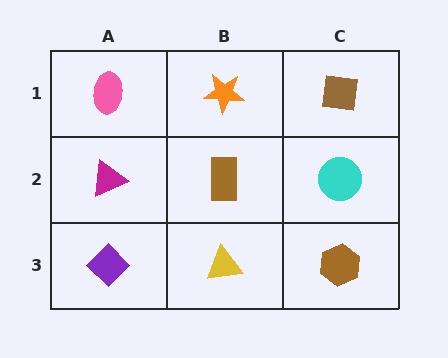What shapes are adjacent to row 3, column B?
A brown rectangle (row 2, column B), a purple diamond (row 3, column A), a brown hexagon (row 3, column C).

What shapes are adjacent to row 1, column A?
A magenta triangle (row 2, column A), an orange star (row 1, column B).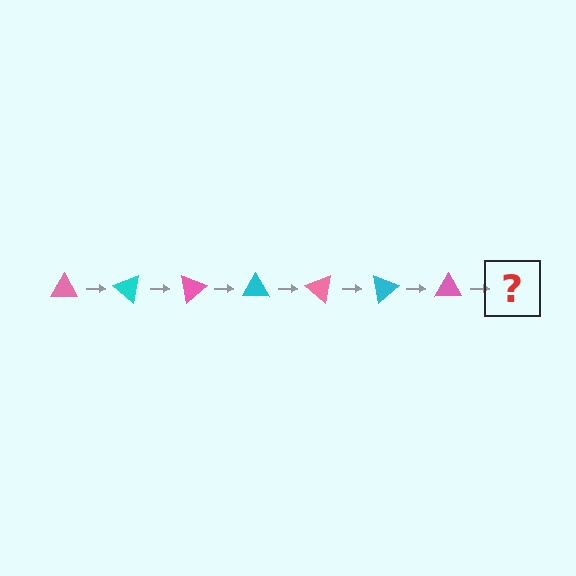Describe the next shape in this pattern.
It should be a cyan triangle, rotated 280 degrees from the start.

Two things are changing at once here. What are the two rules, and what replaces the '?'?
The two rules are that it rotates 40 degrees each step and the color cycles through pink and cyan. The '?' should be a cyan triangle, rotated 280 degrees from the start.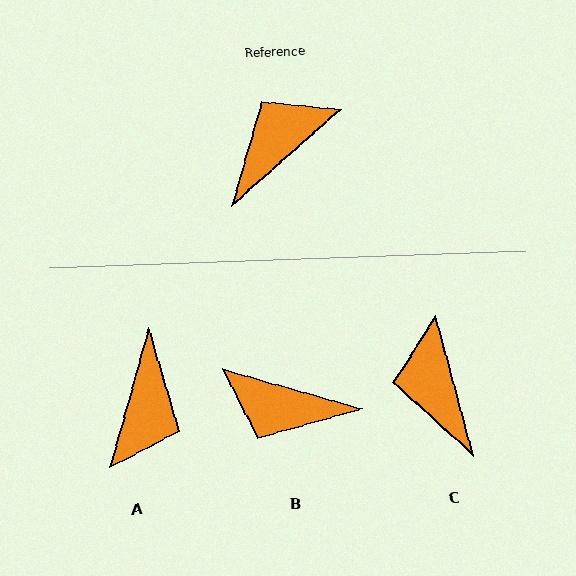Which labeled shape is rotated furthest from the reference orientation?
A, about 147 degrees away.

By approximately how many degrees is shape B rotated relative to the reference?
Approximately 123 degrees counter-clockwise.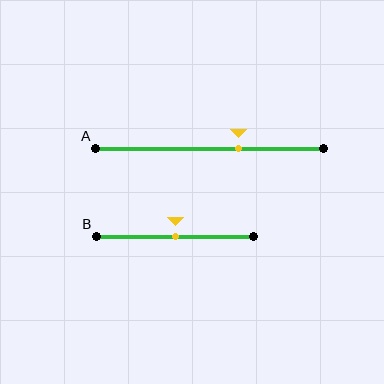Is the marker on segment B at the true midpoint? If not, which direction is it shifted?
Yes, the marker on segment B is at the true midpoint.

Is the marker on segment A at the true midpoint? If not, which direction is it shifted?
No, the marker on segment A is shifted to the right by about 13% of the segment length.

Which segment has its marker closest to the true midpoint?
Segment B has its marker closest to the true midpoint.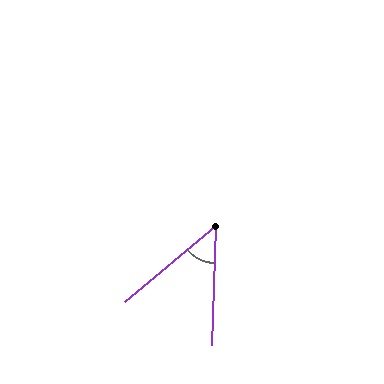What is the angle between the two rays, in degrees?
Approximately 48 degrees.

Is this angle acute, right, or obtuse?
It is acute.